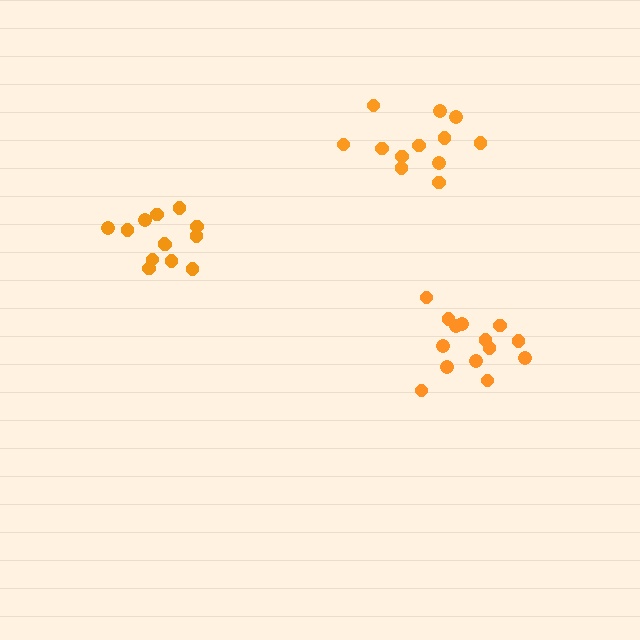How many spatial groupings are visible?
There are 3 spatial groupings.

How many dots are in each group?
Group 1: 12 dots, Group 2: 13 dots, Group 3: 14 dots (39 total).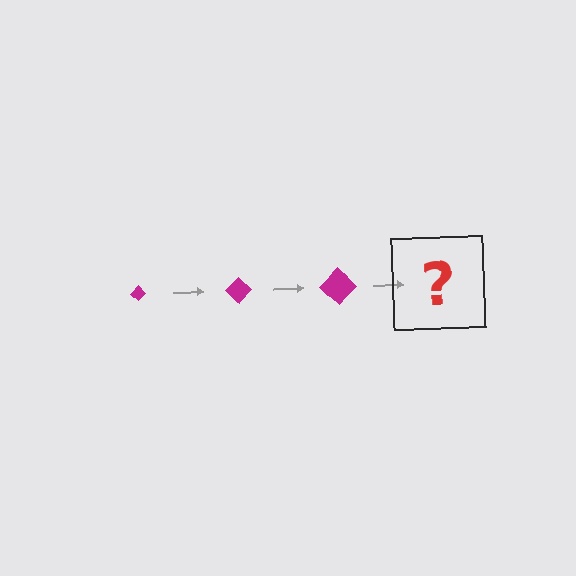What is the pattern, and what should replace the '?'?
The pattern is that the diamond gets progressively larger each step. The '?' should be a magenta diamond, larger than the previous one.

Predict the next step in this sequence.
The next step is a magenta diamond, larger than the previous one.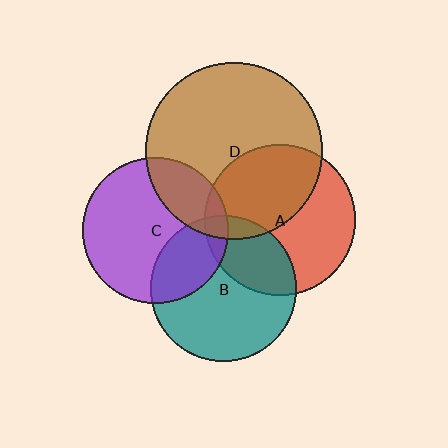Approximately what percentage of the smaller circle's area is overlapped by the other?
Approximately 30%.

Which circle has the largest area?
Circle D (brown).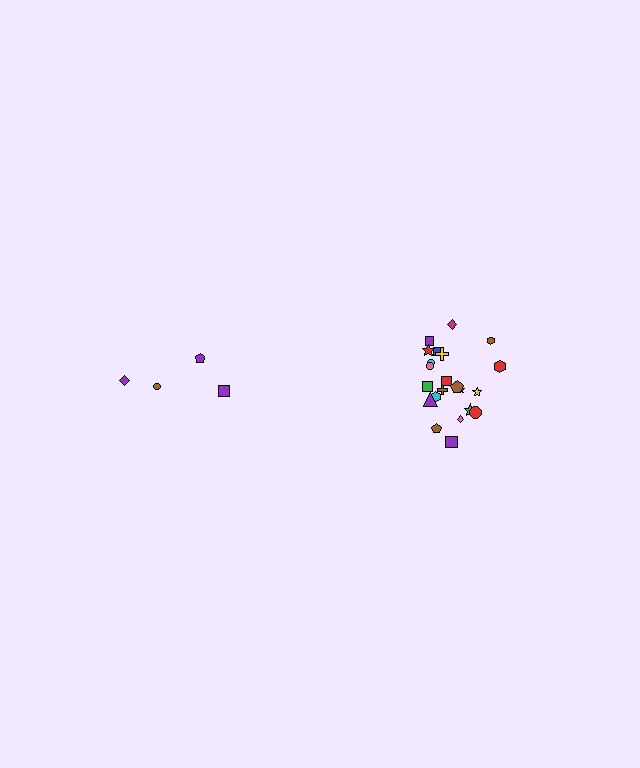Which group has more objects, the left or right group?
The right group.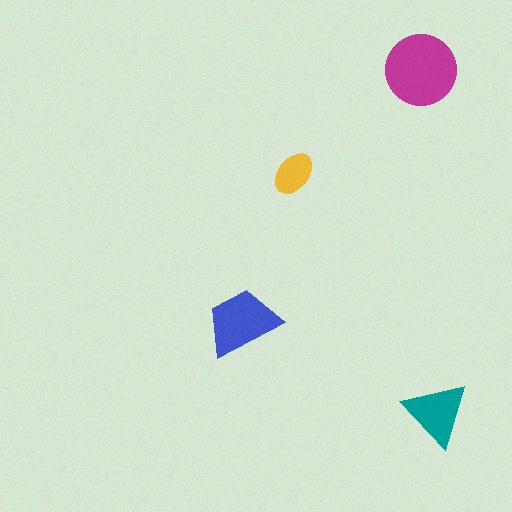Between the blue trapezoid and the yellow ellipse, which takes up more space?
The blue trapezoid.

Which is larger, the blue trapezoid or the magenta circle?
The magenta circle.